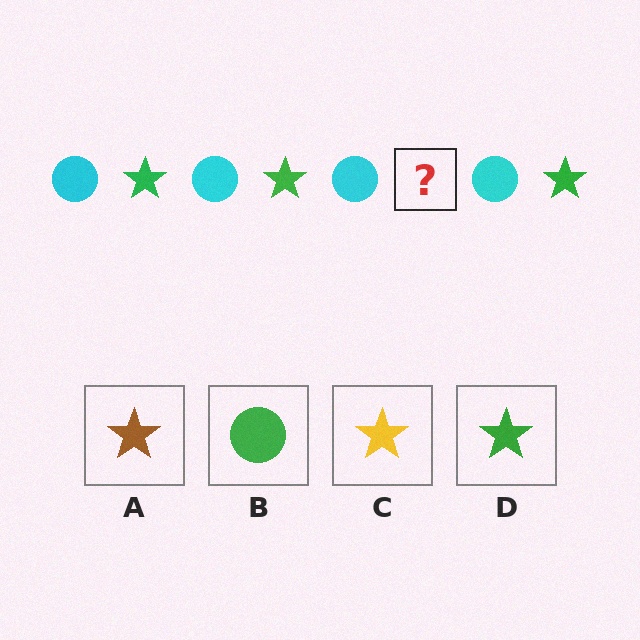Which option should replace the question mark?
Option D.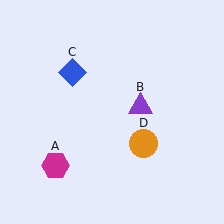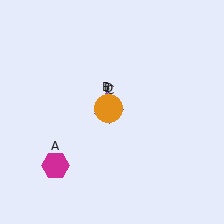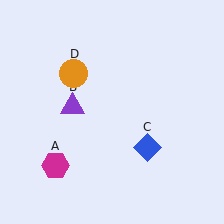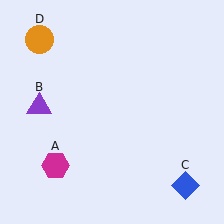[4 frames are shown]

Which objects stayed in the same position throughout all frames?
Magenta hexagon (object A) remained stationary.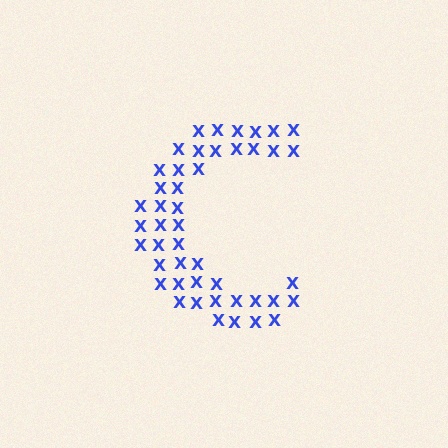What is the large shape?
The large shape is the letter C.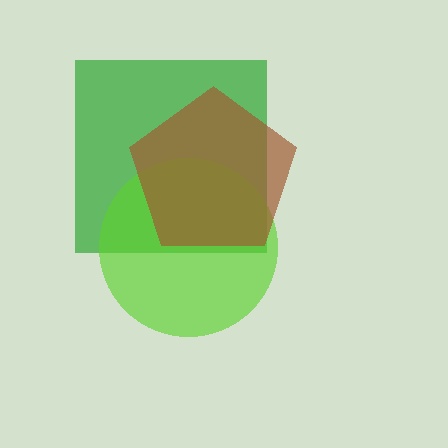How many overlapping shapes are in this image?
There are 3 overlapping shapes in the image.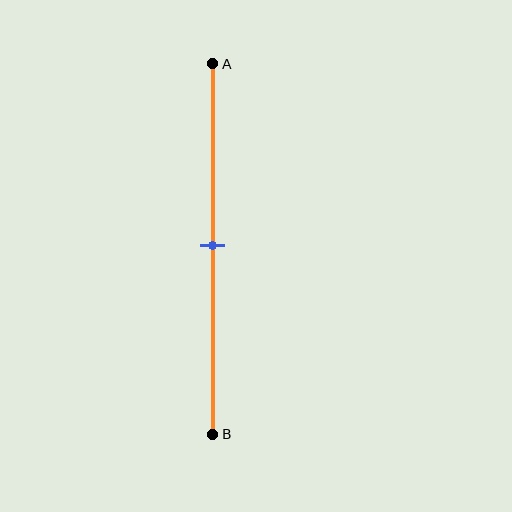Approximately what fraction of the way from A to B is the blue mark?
The blue mark is approximately 50% of the way from A to B.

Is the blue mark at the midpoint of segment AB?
Yes, the mark is approximately at the midpoint.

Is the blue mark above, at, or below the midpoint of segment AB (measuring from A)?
The blue mark is approximately at the midpoint of segment AB.